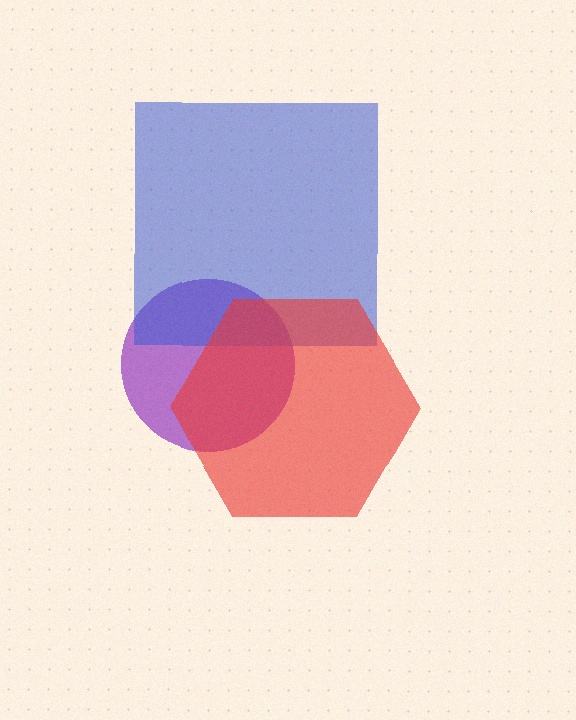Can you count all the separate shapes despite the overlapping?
Yes, there are 3 separate shapes.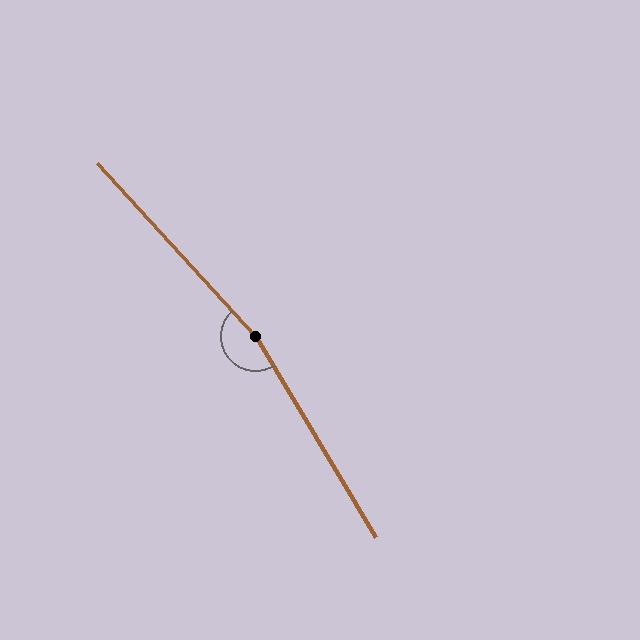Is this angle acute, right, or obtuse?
It is obtuse.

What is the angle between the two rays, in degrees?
Approximately 168 degrees.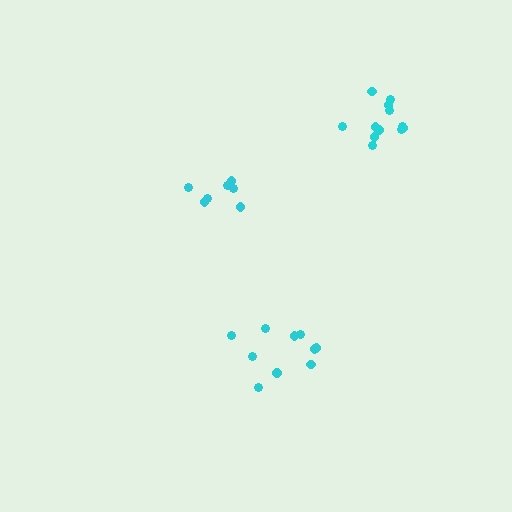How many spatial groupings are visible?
There are 3 spatial groupings.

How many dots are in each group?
Group 1: 7 dots, Group 2: 10 dots, Group 3: 12 dots (29 total).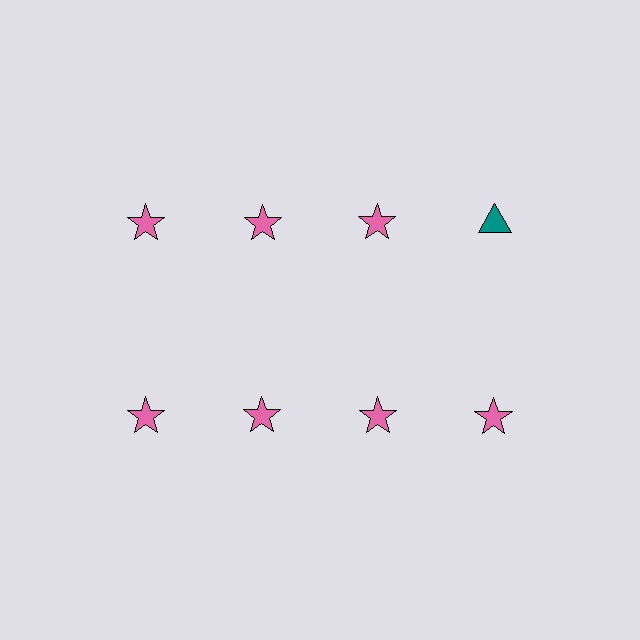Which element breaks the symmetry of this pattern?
The teal triangle in the top row, second from right column breaks the symmetry. All other shapes are pink stars.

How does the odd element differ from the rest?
It differs in both color (teal instead of pink) and shape (triangle instead of star).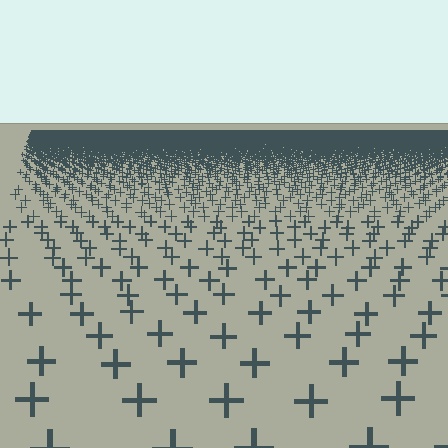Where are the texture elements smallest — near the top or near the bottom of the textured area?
Near the top.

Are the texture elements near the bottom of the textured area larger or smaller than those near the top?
Larger. Near the bottom, elements are closer to the viewer and appear at a bigger on-screen size.